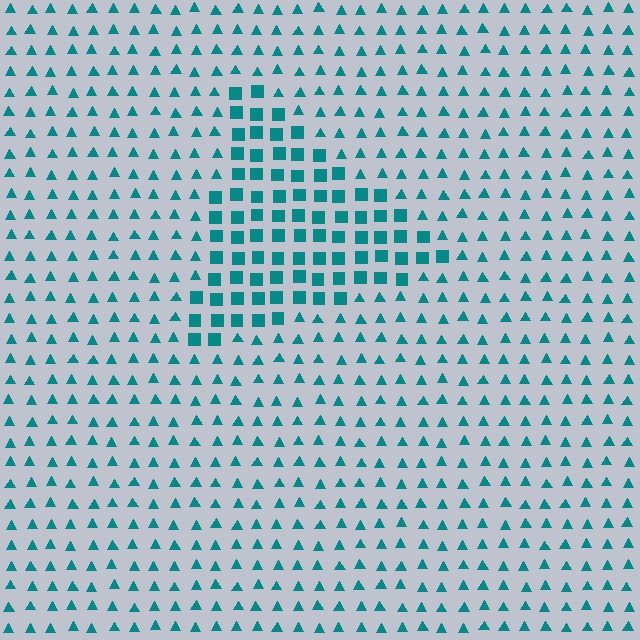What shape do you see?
I see a triangle.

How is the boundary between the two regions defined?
The boundary is defined by a change in element shape: squares inside vs. triangles outside. All elements share the same color and spacing.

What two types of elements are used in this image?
The image uses squares inside the triangle region and triangles outside it.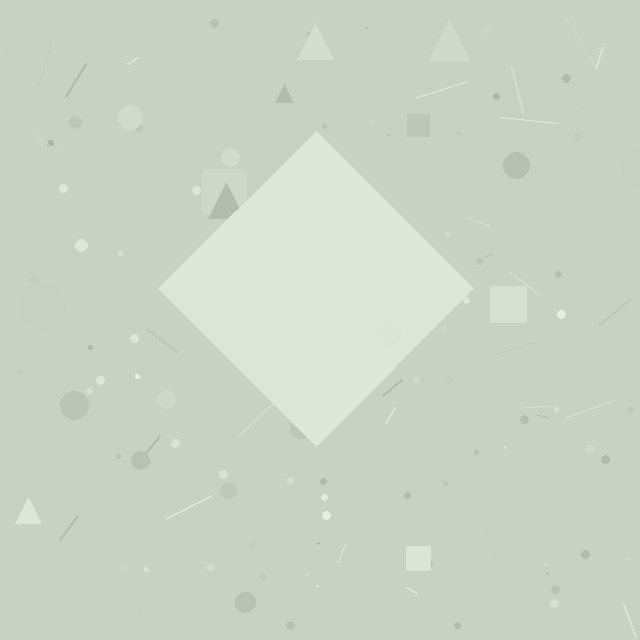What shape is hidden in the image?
A diamond is hidden in the image.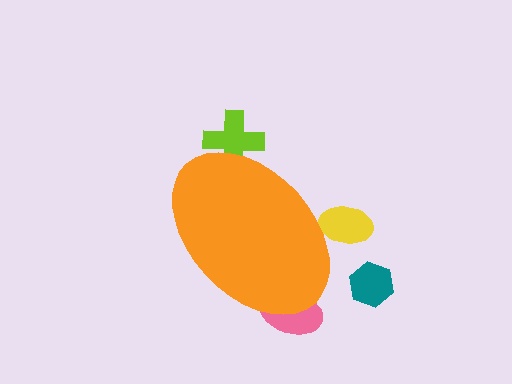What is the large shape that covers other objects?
An orange ellipse.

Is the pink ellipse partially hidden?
Yes, the pink ellipse is partially hidden behind the orange ellipse.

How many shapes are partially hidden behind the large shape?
3 shapes are partially hidden.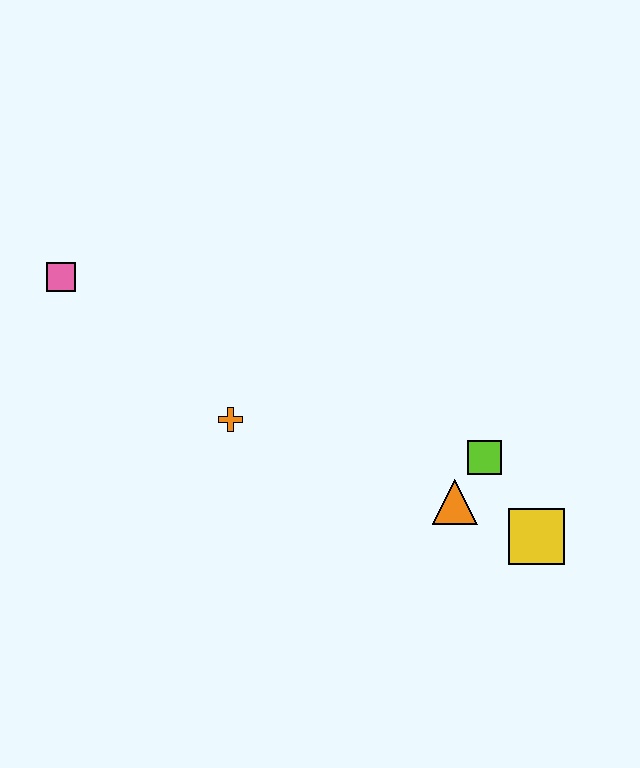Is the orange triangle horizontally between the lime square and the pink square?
Yes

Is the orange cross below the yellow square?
No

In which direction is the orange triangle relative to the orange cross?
The orange triangle is to the right of the orange cross.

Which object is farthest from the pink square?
The yellow square is farthest from the pink square.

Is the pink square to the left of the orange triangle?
Yes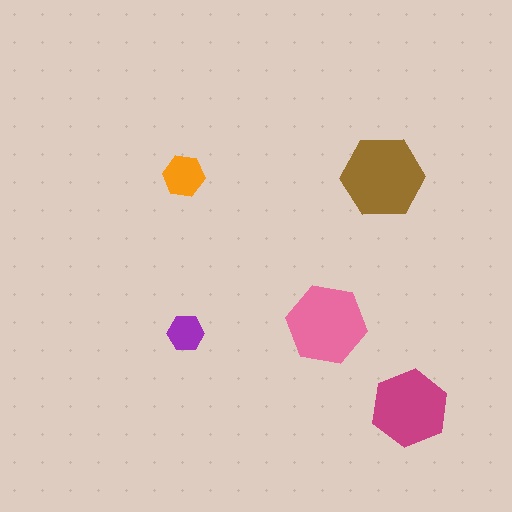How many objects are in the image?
There are 5 objects in the image.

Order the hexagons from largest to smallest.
the brown one, the pink one, the magenta one, the orange one, the purple one.